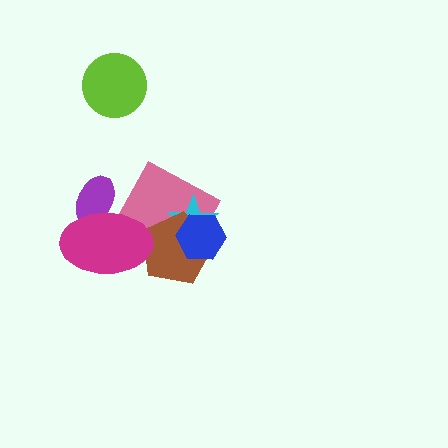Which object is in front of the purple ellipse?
The magenta ellipse is in front of the purple ellipse.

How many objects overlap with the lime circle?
0 objects overlap with the lime circle.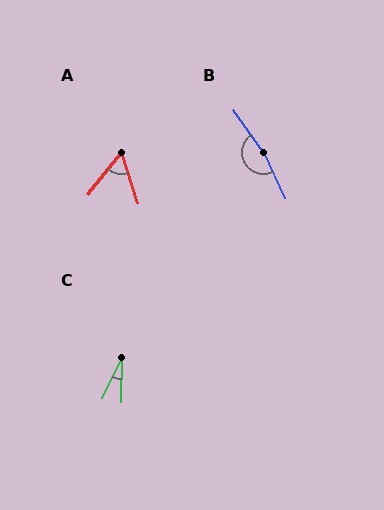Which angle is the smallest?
C, at approximately 25 degrees.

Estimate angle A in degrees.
Approximately 56 degrees.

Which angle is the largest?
B, at approximately 169 degrees.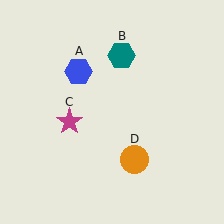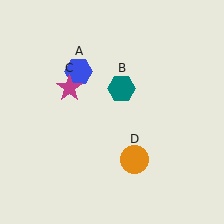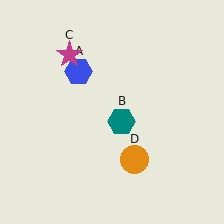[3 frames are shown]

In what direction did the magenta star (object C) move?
The magenta star (object C) moved up.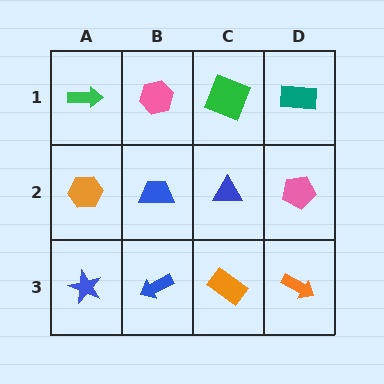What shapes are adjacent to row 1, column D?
A pink pentagon (row 2, column D), a green square (row 1, column C).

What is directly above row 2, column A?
A green arrow.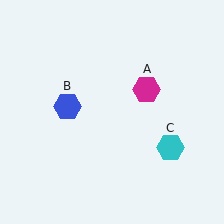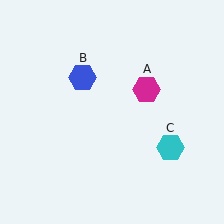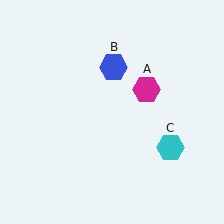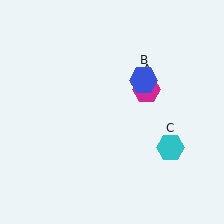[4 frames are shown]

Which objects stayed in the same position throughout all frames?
Magenta hexagon (object A) and cyan hexagon (object C) remained stationary.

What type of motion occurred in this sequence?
The blue hexagon (object B) rotated clockwise around the center of the scene.